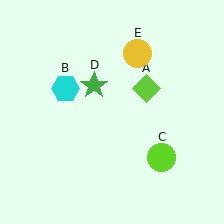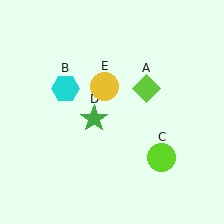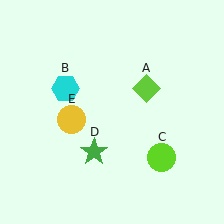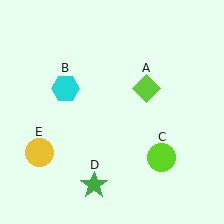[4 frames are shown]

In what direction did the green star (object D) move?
The green star (object D) moved down.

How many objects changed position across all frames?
2 objects changed position: green star (object D), yellow circle (object E).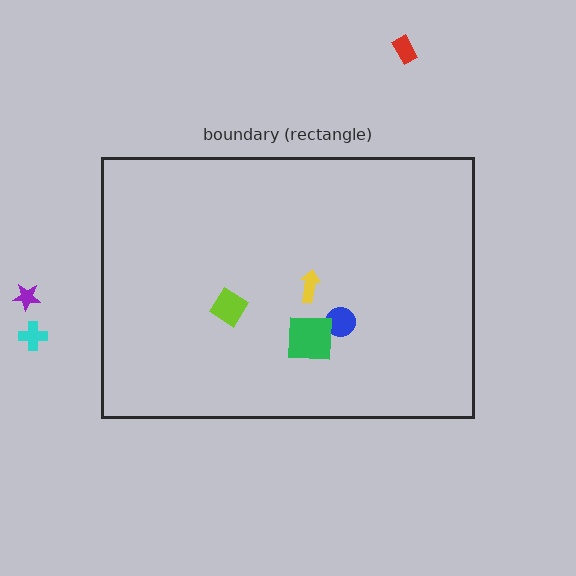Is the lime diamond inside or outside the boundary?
Inside.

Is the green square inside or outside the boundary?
Inside.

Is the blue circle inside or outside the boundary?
Inside.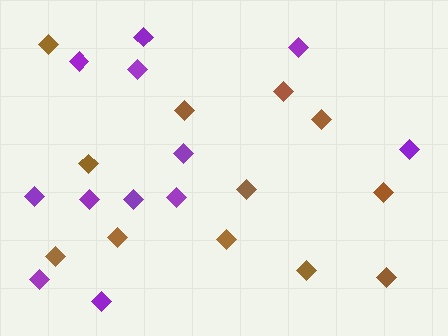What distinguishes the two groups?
There are 2 groups: one group of brown diamonds (12) and one group of purple diamonds (12).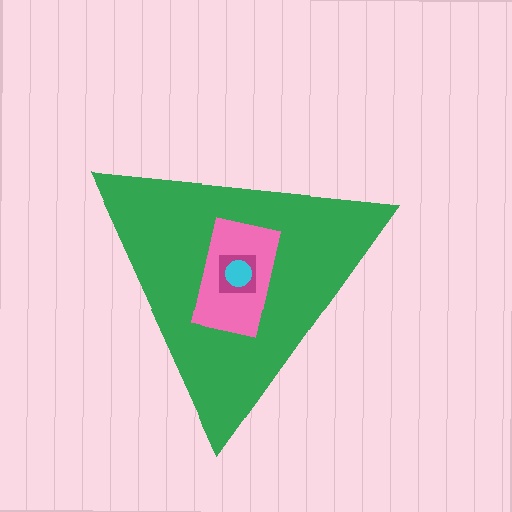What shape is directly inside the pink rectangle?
The magenta square.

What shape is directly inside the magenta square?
The cyan circle.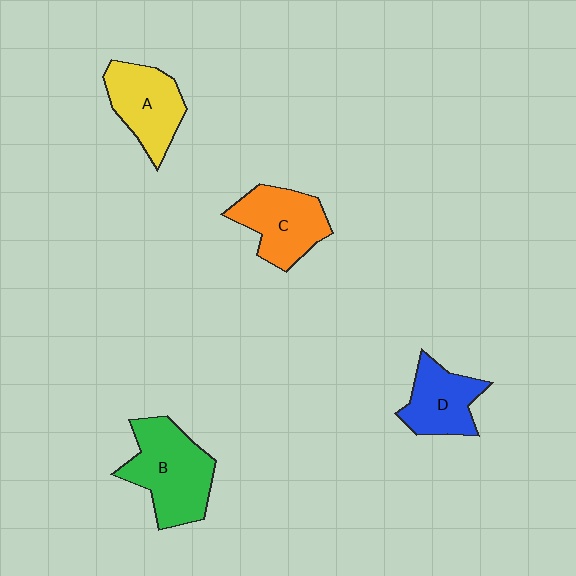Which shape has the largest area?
Shape B (green).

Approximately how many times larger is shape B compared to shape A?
Approximately 1.3 times.